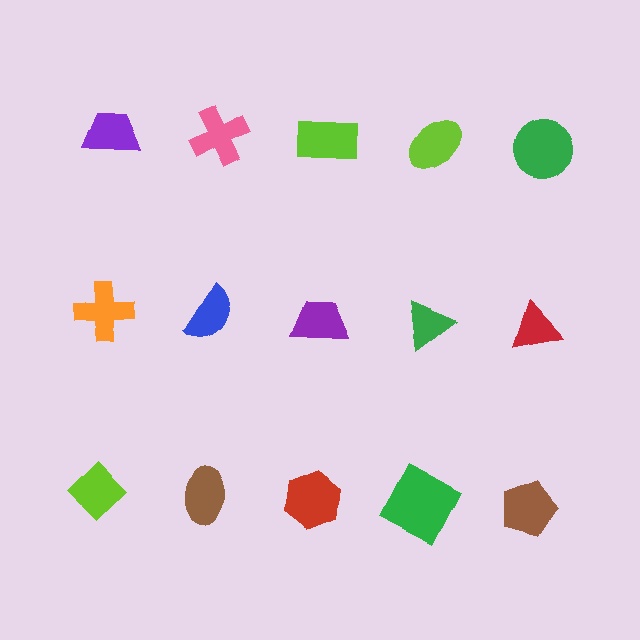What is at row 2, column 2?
A blue semicircle.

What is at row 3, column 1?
A lime diamond.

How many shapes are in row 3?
5 shapes.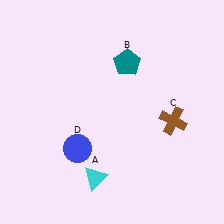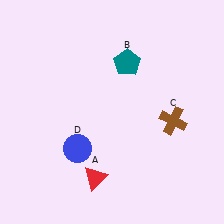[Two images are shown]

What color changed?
The triangle (A) changed from cyan in Image 1 to red in Image 2.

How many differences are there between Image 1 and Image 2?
There is 1 difference between the two images.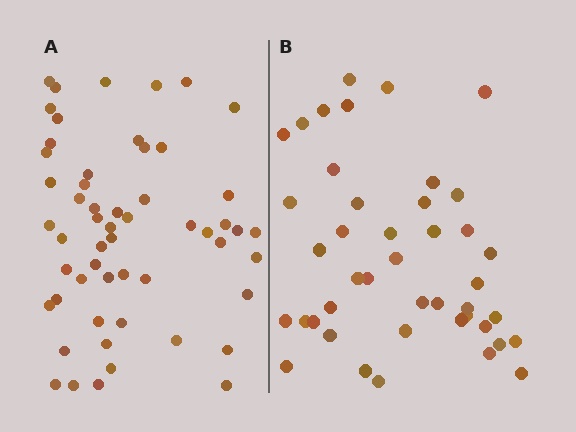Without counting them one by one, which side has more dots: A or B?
Region A (the left region) has more dots.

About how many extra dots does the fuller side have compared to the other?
Region A has roughly 12 or so more dots than region B.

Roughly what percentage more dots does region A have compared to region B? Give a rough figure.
About 30% more.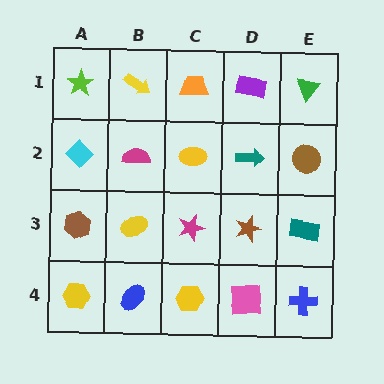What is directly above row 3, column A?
A cyan diamond.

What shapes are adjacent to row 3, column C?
A yellow ellipse (row 2, column C), a yellow hexagon (row 4, column C), a yellow ellipse (row 3, column B), a brown star (row 3, column D).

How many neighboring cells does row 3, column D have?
4.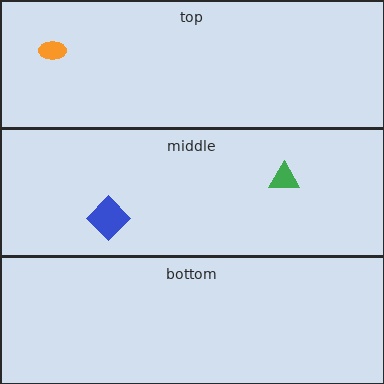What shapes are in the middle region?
The green triangle, the blue diamond.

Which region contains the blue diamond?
The middle region.